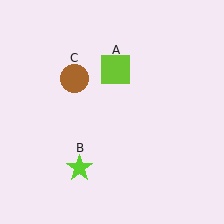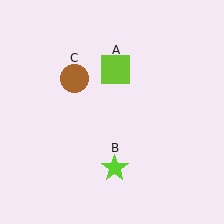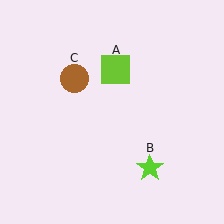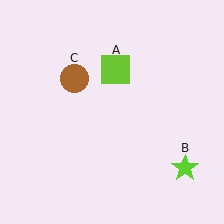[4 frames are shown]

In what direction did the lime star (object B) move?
The lime star (object B) moved right.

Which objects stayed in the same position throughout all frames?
Lime square (object A) and brown circle (object C) remained stationary.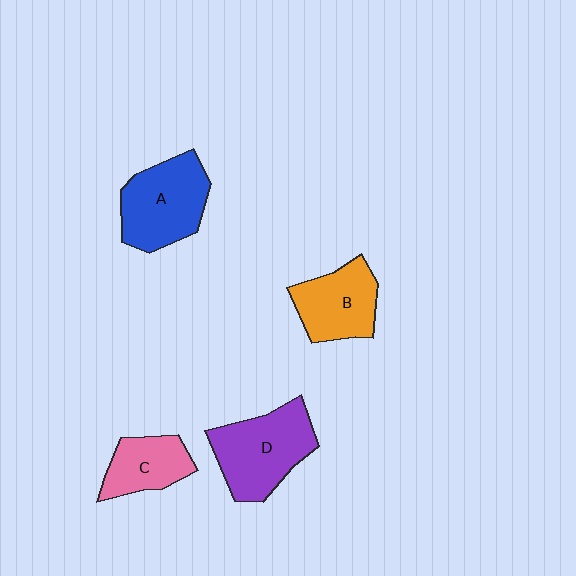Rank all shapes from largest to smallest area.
From largest to smallest: D (purple), A (blue), B (orange), C (pink).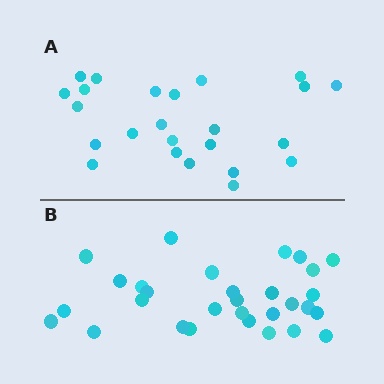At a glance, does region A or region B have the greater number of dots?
Region B (the bottom region) has more dots.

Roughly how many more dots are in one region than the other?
Region B has about 6 more dots than region A.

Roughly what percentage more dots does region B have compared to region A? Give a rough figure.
About 25% more.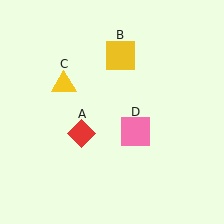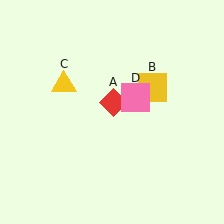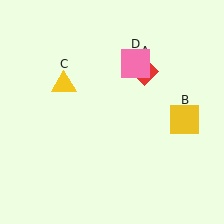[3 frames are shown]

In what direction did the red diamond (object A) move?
The red diamond (object A) moved up and to the right.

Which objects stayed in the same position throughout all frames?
Yellow triangle (object C) remained stationary.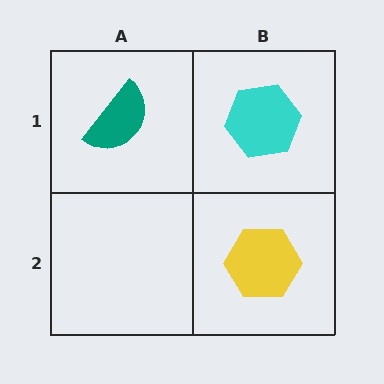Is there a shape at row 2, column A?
No, that cell is empty.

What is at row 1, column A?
A teal semicircle.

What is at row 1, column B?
A cyan hexagon.